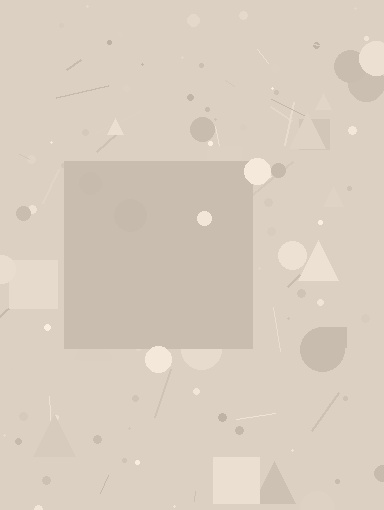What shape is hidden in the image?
A square is hidden in the image.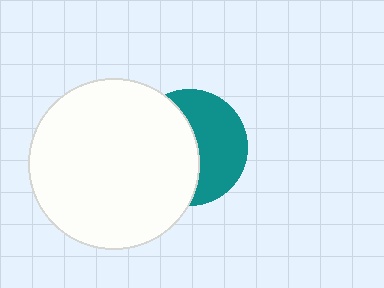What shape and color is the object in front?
The object in front is a white circle.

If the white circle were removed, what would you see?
You would see the complete teal circle.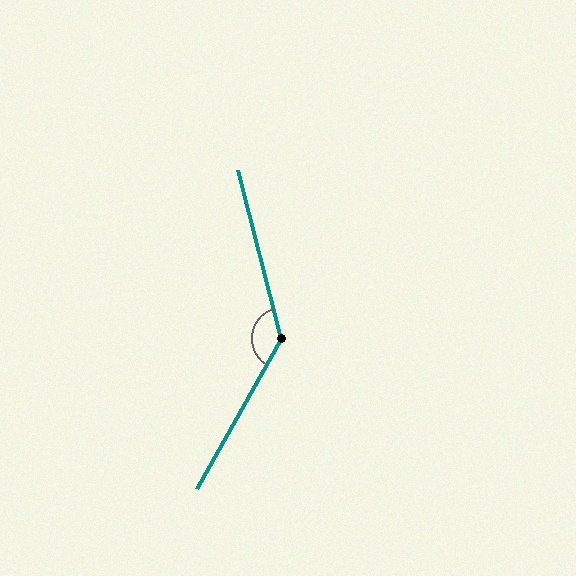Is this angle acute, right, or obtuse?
It is obtuse.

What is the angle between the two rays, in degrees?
Approximately 136 degrees.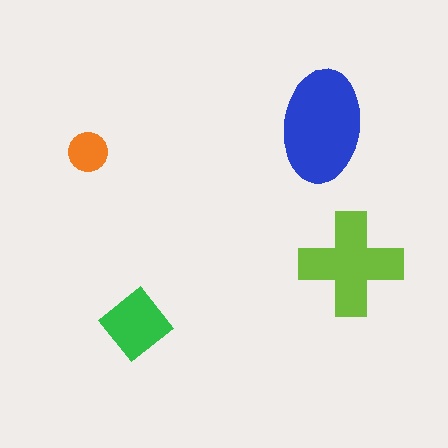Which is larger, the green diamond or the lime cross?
The lime cross.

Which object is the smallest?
The orange circle.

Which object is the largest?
The blue ellipse.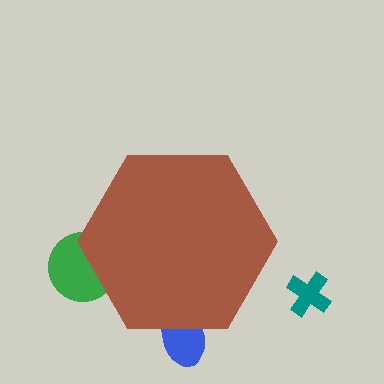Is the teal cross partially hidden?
No, the teal cross is fully visible.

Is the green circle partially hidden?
Yes, the green circle is partially hidden behind the brown hexagon.